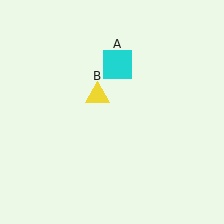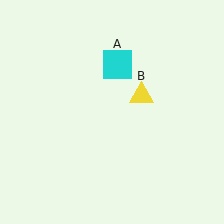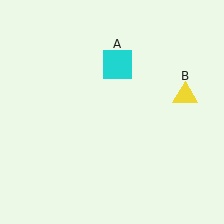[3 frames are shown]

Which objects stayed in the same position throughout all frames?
Cyan square (object A) remained stationary.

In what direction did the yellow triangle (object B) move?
The yellow triangle (object B) moved right.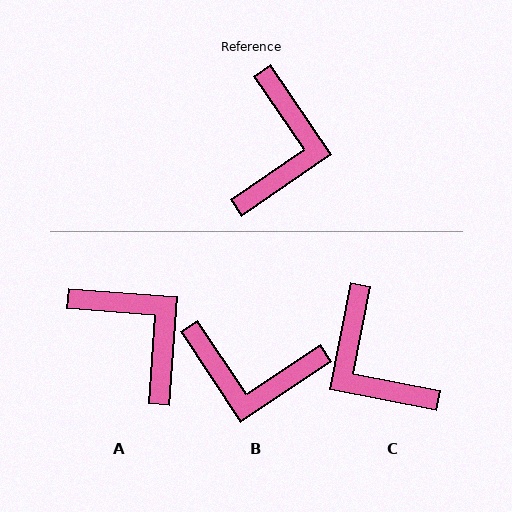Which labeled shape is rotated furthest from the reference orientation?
C, about 135 degrees away.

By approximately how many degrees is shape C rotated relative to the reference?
Approximately 135 degrees clockwise.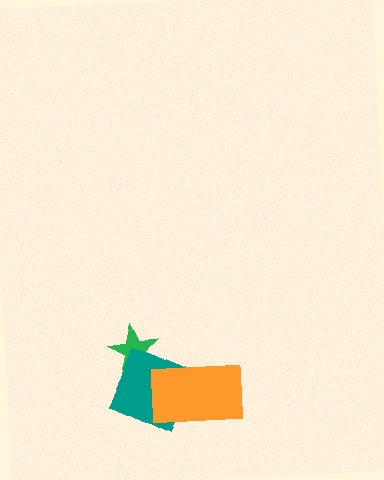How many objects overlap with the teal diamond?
2 objects overlap with the teal diamond.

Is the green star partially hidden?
Yes, it is partially covered by another shape.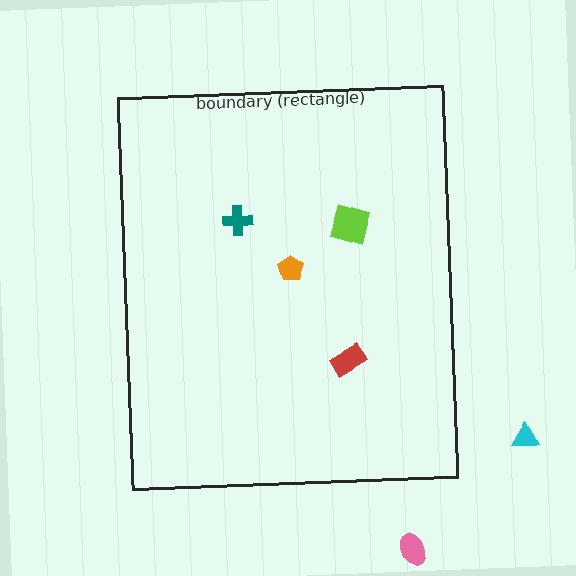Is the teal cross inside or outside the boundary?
Inside.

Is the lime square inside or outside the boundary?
Inside.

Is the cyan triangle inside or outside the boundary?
Outside.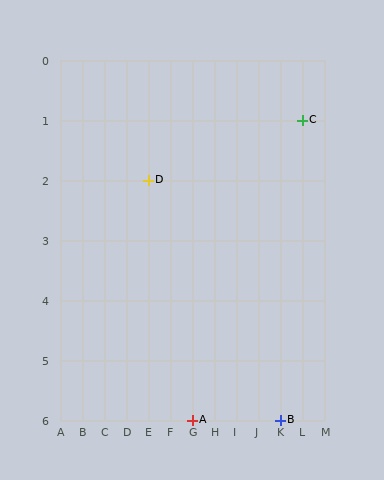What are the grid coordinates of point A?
Point A is at grid coordinates (G, 6).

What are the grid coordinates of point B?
Point B is at grid coordinates (K, 6).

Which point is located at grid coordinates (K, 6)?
Point B is at (K, 6).